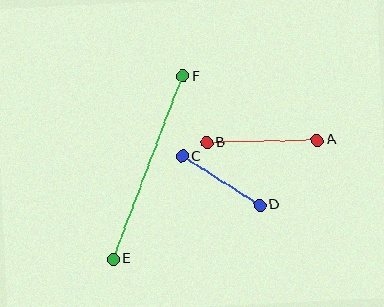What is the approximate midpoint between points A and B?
The midpoint is at approximately (262, 141) pixels.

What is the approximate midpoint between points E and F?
The midpoint is at approximately (148, 168) pixels.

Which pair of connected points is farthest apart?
Points E and F are farthest apart.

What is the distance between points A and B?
The distance is approximately 111 pixels.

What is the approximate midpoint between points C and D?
The midpoint is at approximately (221, 181) pixels.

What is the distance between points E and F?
The distance is approximately 196 pixels.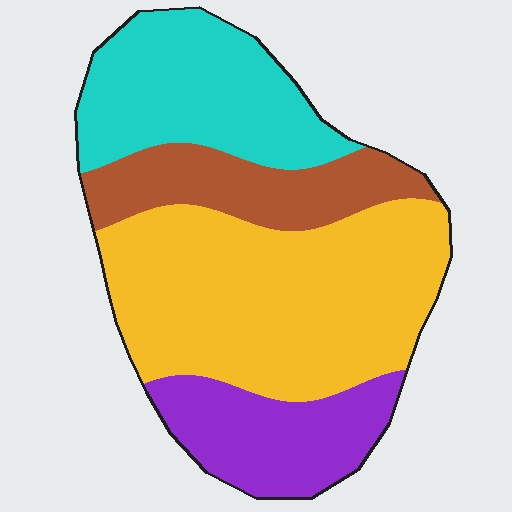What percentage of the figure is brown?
Brown takes up about one sixth (1/6) of the figure.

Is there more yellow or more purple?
Yellow.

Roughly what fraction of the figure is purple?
Purple covers roughly 15% of the figure.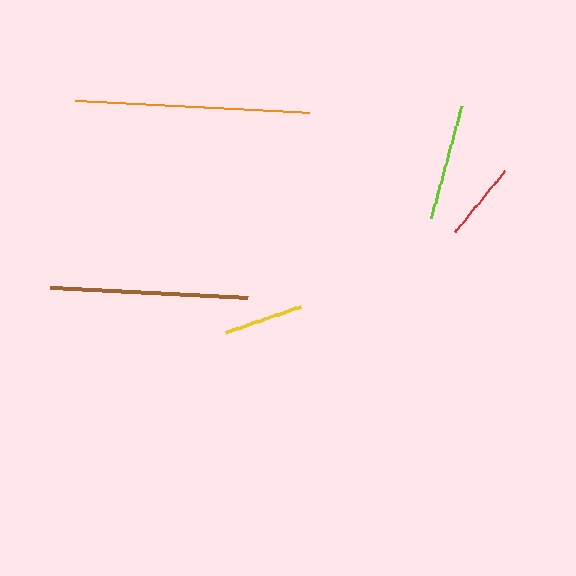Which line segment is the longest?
The orange line is the longest at approximately 234 pixels.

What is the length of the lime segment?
The lime segment is approximately 117 pixels long.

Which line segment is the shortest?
The red line is the shortest at approximately 79 pixels.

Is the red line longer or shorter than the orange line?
The orange line is longer than the red line.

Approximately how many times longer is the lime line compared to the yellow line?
The lime line is approximately 1.5 times the length of the yellow line.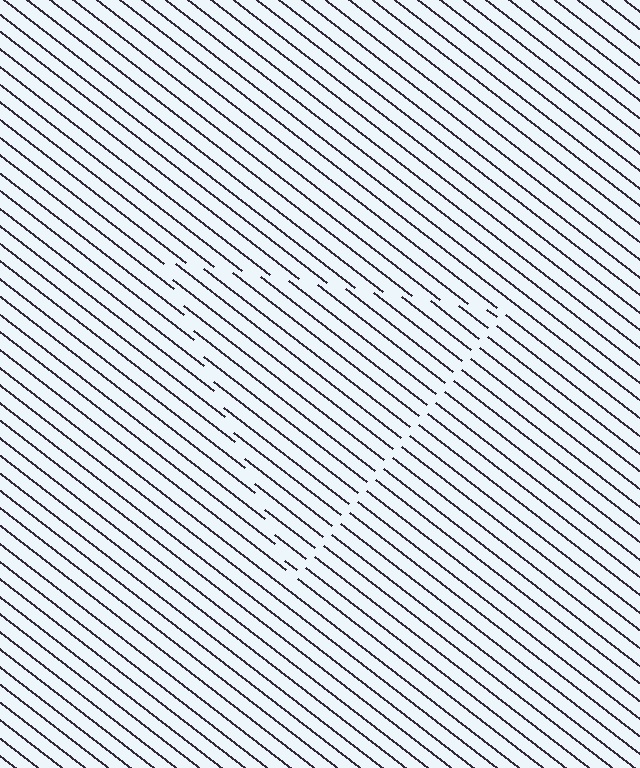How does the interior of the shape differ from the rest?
The interior of the shape contains the same grating, shifted by half a period — the contour is defined by the phase discontinuity where line-ends from the inner and outer gratings abut.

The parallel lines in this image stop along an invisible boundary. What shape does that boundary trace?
An illusory triangle. The interior of the shape contains the same grating, shifted by half a period — the contour is defined by the phase discontinuity where line-ends from the inner and outer gratings abut.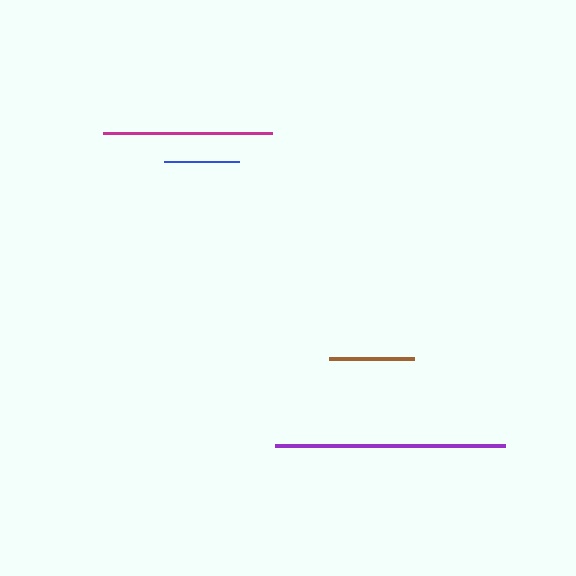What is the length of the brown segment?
The brown segment is approximately 85 pixels long.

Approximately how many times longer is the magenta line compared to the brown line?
The magenta line is approximately 2.0 times the length of the brown line.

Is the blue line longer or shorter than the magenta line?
The magenta line is longer than the blue line.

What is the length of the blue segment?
The blue segment is approximately 75 pixels long.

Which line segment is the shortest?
The blue line is the shortest at approximately 75 pixels.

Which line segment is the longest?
The purple line is the longest at approximately 230 pixels.